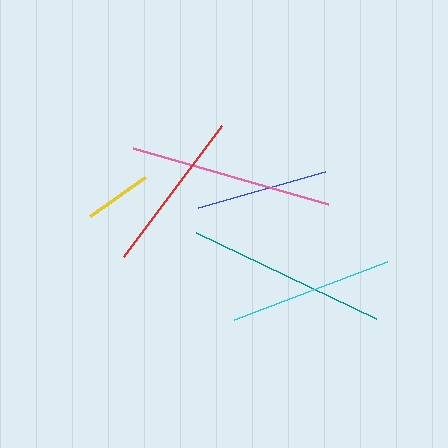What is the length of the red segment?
The red segment is approximately 164 pixels long.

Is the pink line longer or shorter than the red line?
The pink line is longer than the red line.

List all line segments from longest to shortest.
From longest to shortest: pink, teal, red, cyan, blue, yellow.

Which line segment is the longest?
The pink line is the longest at approximately 202 pixels.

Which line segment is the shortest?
The yellow line is the shortest at approximately 67 pixels.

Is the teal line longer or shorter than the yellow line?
The teal line is longer than the yellow line.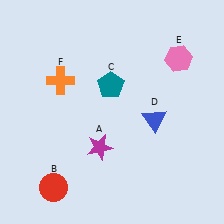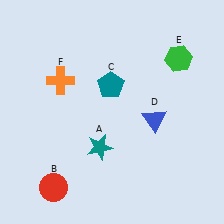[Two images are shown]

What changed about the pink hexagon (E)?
In Image 1, E is pink. In Image 2, it changed to green.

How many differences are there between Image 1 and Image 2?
There are 2 differences between the two images.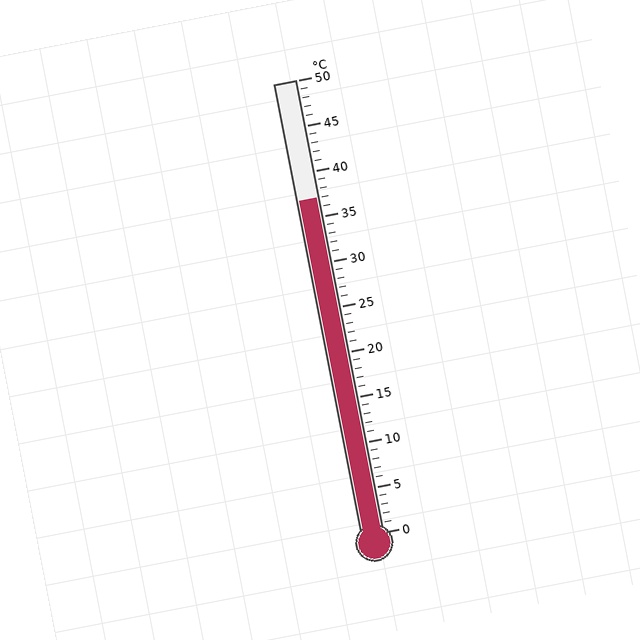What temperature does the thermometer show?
The thermometer shows approximately 37°C.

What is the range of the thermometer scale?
The thermometer scale ranges from 0°C to 50°C.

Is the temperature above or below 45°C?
The temperature is below 45°C.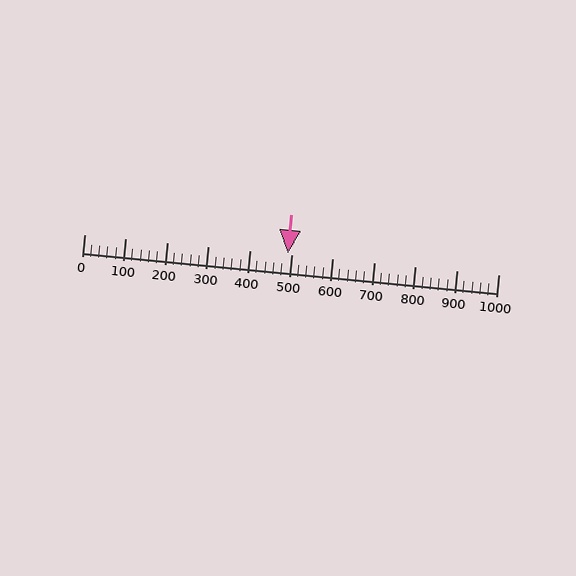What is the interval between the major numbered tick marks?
The major tick marks are spaced 100 units apart.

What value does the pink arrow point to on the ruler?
The pink arrow points to approximately 491.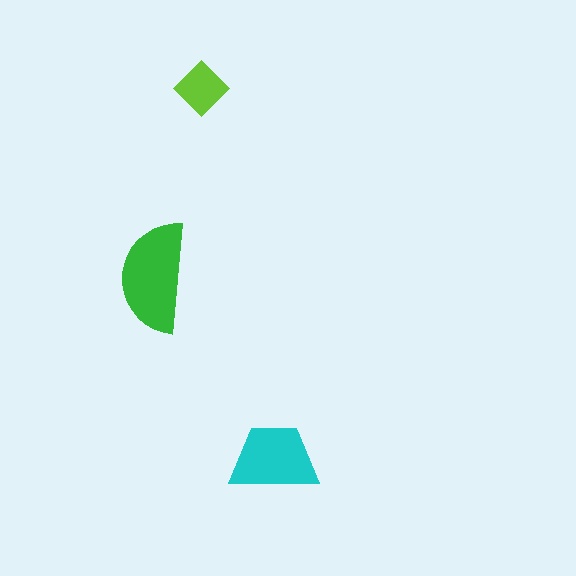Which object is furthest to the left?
The green semicircle is leftmost.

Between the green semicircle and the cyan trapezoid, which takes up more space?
The green semicircle.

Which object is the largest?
The green semicircle.